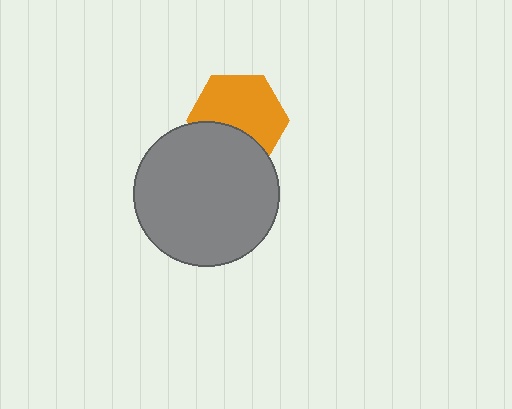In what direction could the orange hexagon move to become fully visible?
The orange hexagon could move up. That would shift it out from behind the gray circle entirely.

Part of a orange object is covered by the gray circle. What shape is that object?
It is a hexagon.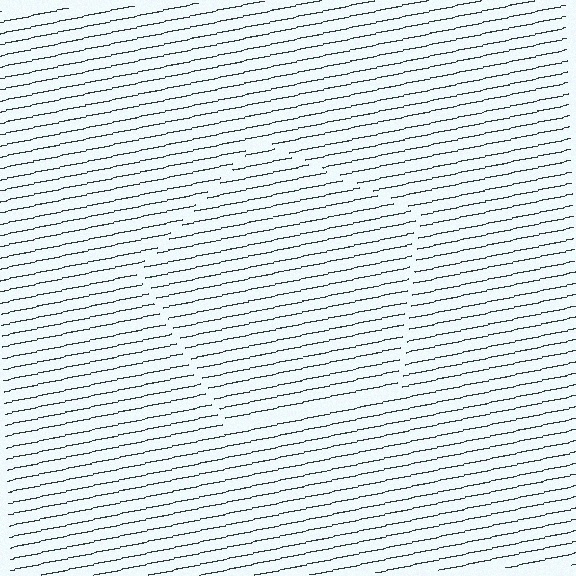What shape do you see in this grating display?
An illusory pentagon. The interior of the shape contains the same grating, shifted by half a period — the contour is defined by the phase discontinuity where line-ends from the inner and outer gratings abut.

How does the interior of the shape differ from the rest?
The interior of the shape contains the same grating, shifted by half a period — the contour is defined by the phase discontinuity where line-ends from the inner and outer gratings abut.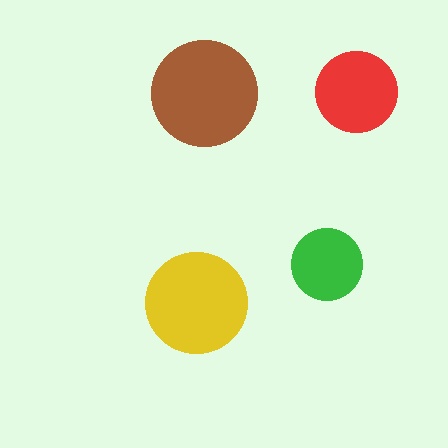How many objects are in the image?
There are 4 objects in the image.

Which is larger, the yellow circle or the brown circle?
The brown one.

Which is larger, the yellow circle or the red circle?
The yellow one.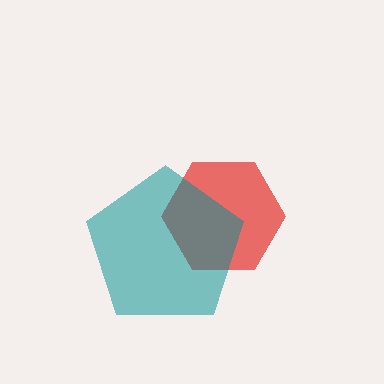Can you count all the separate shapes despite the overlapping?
Yes, there are 2 separate shapes.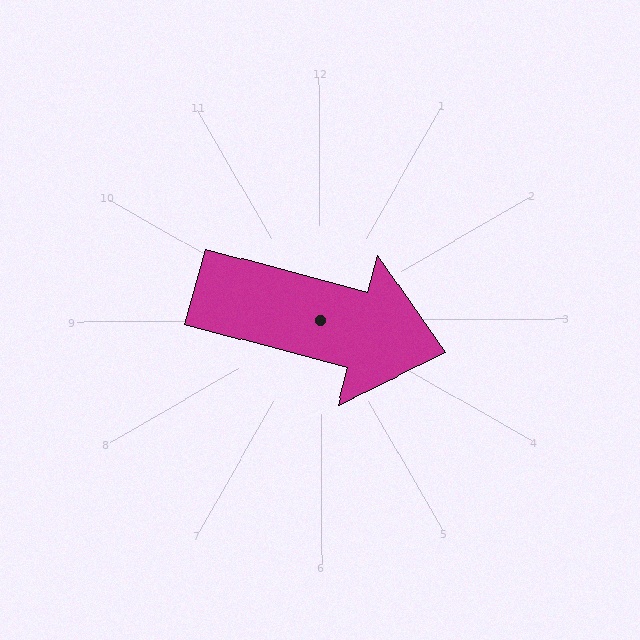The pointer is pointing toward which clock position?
Roughly 4 o'clock.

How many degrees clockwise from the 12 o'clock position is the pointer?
Approximately 105 degrees.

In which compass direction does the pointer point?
East.